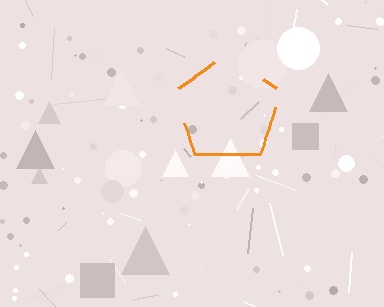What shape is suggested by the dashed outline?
The dashed outline suggests a pentagon.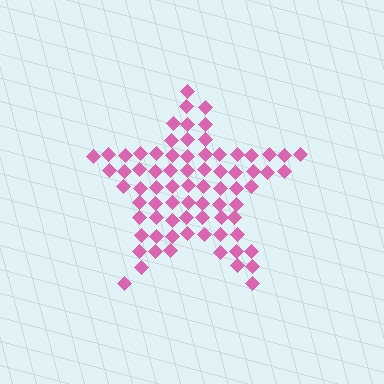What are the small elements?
The small elements are diamonds.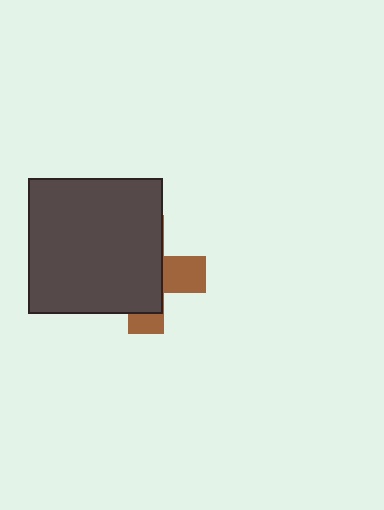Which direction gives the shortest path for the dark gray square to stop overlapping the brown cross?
Moving left gives the shortest separation.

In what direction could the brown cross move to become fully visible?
The brown cross could move right. That would shift it out from behind the dark gray square entirely.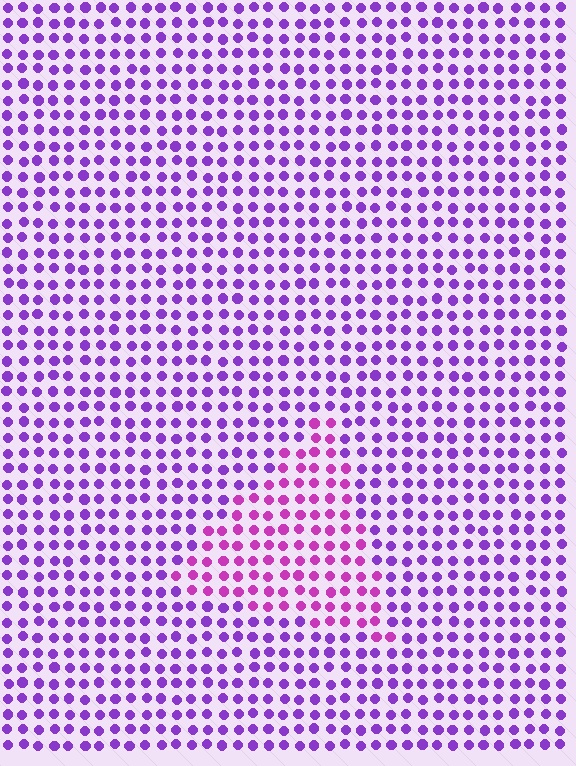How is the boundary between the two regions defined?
The boundary is defined purely by a slight shift in hue (about 33 degrees). Spacing, size, and orientation are identical on both sides.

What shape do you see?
I see a triangle.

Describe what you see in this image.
The image is filled with small purple elements in a uniform arrangement. A triangle-shaped region is visible where the elements are tinted to a slightly different hue, forming a subtle color boundary.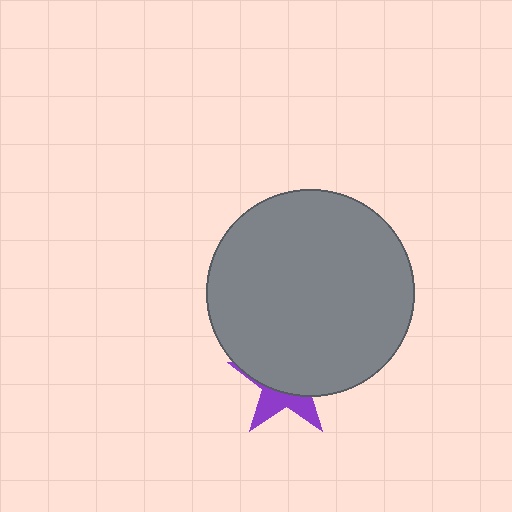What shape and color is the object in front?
The object in front is a gray circle.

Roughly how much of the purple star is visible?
A small part of it is visible (roughly 34%).